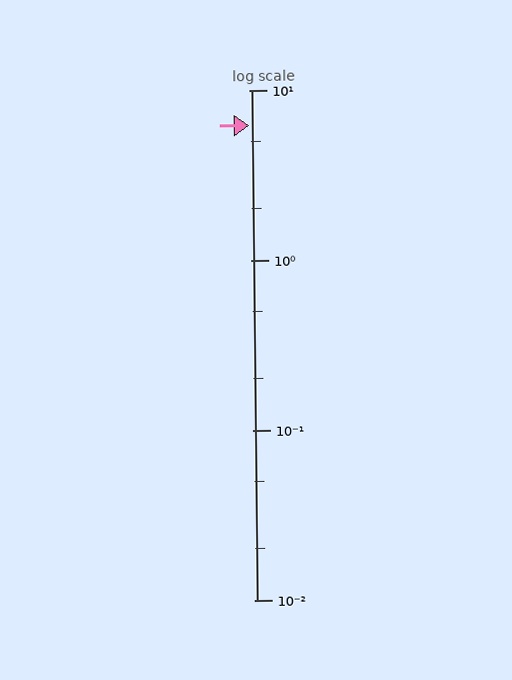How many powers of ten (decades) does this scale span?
The scale spans 3 decades, from 0.01 to 10.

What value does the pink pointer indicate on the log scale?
The pointer indicates approximately 6.2.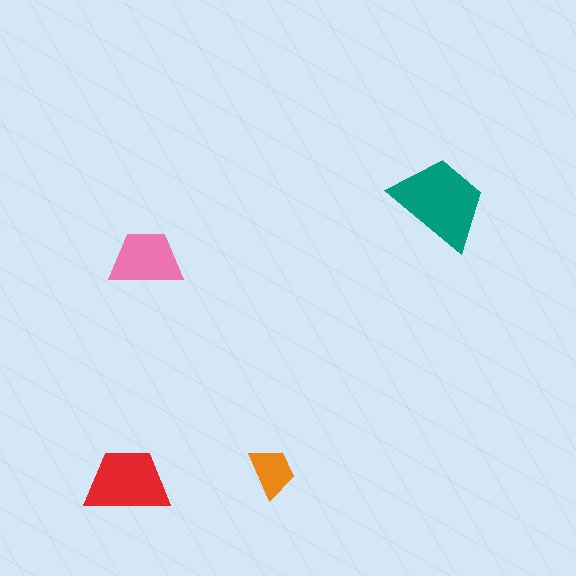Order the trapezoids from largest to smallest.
the teal one, the red one, the pink one, the orange one.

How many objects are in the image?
There are 4 objects in the image.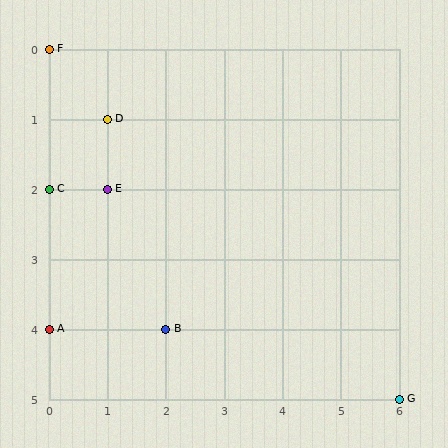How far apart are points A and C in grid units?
Points A and C are 2 rows apart.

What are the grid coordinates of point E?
Point E is at grid coordinates (1, 2).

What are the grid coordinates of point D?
Point D is at grid coordinates (1, 1).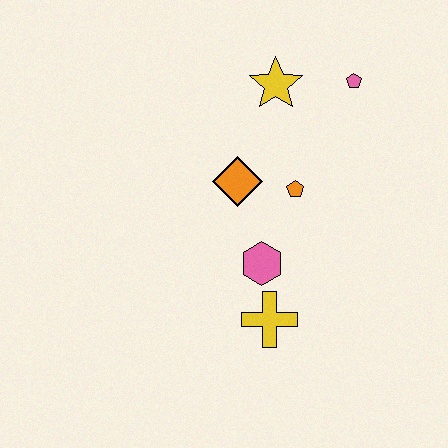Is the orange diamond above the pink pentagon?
No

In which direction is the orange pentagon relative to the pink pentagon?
The orange pentagon is below the pink pentagon.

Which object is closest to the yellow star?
The pink pentagon is closest to the yellow star.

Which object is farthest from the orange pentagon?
The yellow cross is farthest from the orange pentagon.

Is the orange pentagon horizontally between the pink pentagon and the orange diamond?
Yes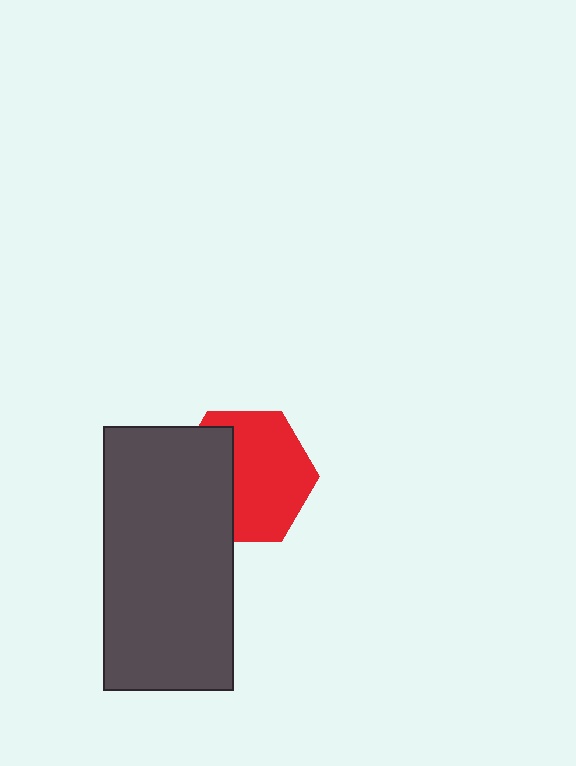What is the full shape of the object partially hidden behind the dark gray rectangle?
The partially hidden object is a red hexagon.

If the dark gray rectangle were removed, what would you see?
You would see the complete red hexagon.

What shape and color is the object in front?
The object in front is a dark gray rectangle.